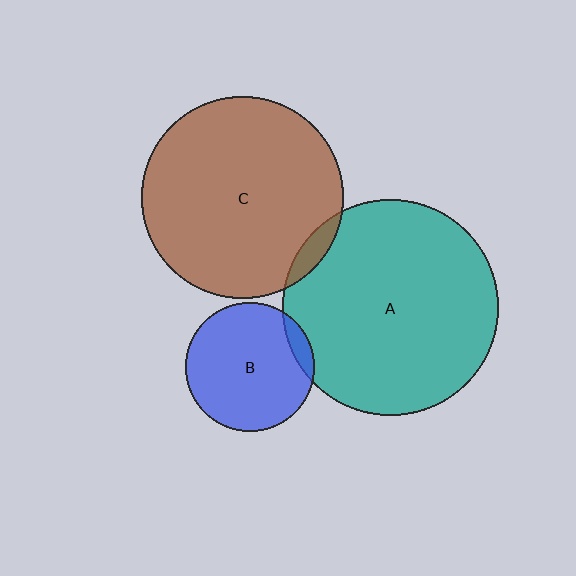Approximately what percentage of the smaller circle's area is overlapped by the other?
Approximately 5%.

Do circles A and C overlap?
Yes.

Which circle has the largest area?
Circle A (teal).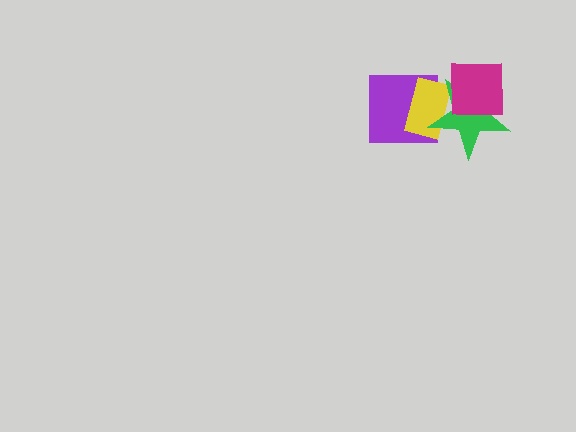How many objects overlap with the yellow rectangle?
3 objects overlap with the yellow rectangle.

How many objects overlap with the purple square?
2 objects overlap with the purple square.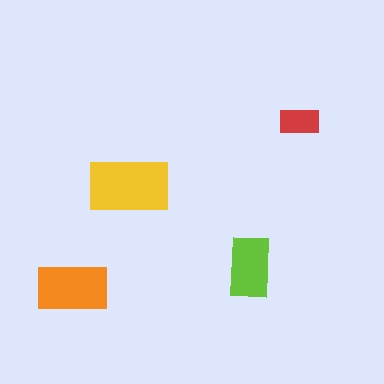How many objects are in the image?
There are 4 objects in the image.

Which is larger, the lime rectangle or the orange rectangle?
The orange one.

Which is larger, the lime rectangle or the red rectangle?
The lime one.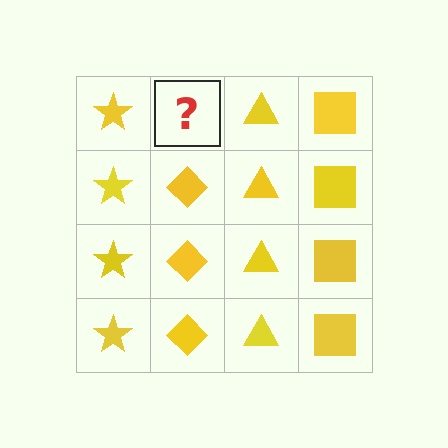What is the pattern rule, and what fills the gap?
The rule is that each column has a consistent shape. The gap should be filled with a yellow diamond.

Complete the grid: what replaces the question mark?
The question mark should be replaced with a yellow diamond.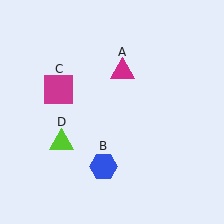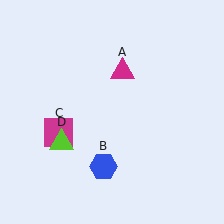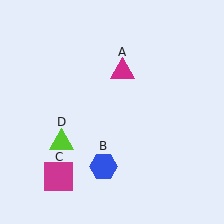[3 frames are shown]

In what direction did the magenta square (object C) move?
The magenta square (object C) moved down.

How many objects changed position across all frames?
1 object changed position: magenta square (object C).